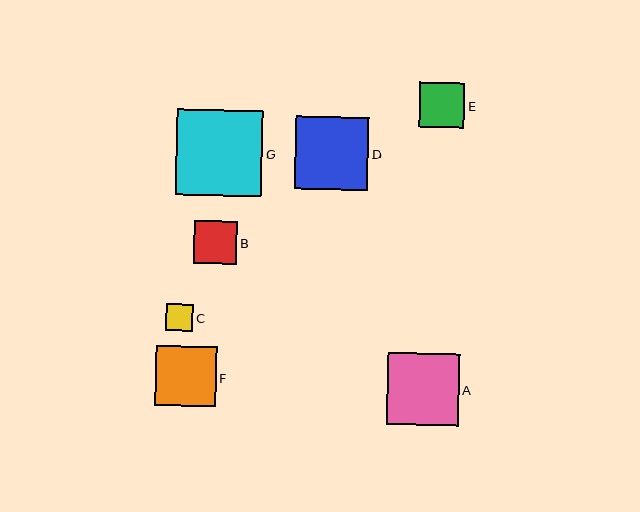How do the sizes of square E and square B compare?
Square E and square B are approximately the same size.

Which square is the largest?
Square G is the largest with a size of approximately 86 pixels.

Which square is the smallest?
Square C is the smallest with a size of approximately 27 pixels.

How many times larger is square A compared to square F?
Square A is approximately 1.2 times the size of square F.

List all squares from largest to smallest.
From largest to smallest: G, D, A, F, E, B, C.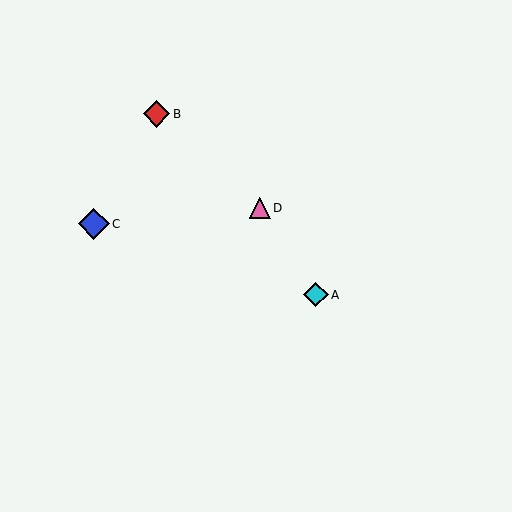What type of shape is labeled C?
Shape C is a blue diamond.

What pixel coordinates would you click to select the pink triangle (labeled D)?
Click at (260, 208) to select the pink triangle D.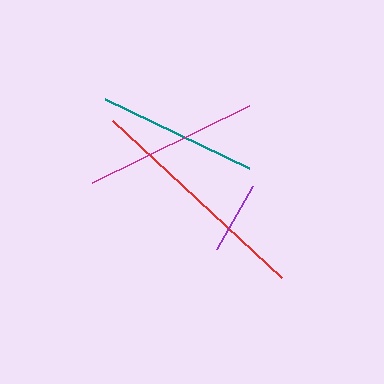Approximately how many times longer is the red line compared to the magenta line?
The red line is approximately 1.3 times the length of the magenta line.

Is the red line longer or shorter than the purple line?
The red line is longer than the purple line.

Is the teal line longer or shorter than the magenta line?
The magenta line is longer than the teal line.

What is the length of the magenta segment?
The magenta segment is approximately 175 pixels long.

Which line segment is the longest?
The red line is the longest at approximately 230 pixels.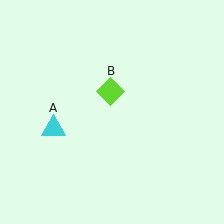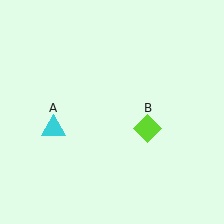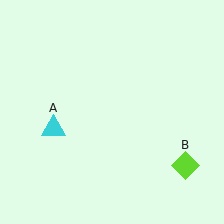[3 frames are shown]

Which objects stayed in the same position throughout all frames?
Cyan triangle (object A) remained stationary.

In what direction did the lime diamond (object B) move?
The lime diamond (object B) moved down and to the right.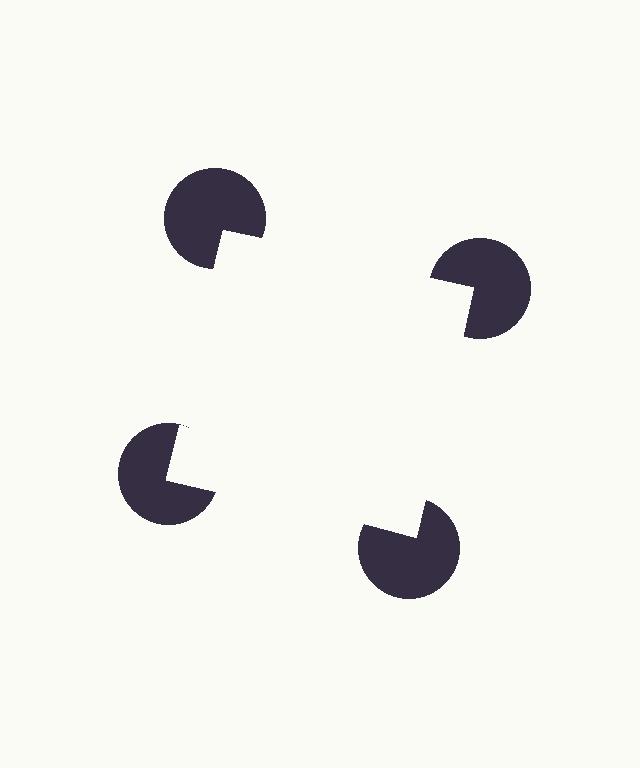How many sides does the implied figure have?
4 sides.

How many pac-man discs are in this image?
There are 4 — one at each vertex of the illusory square.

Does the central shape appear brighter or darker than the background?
It typically appears slightly brighter than the background, even though no actual brightness change is drawn.